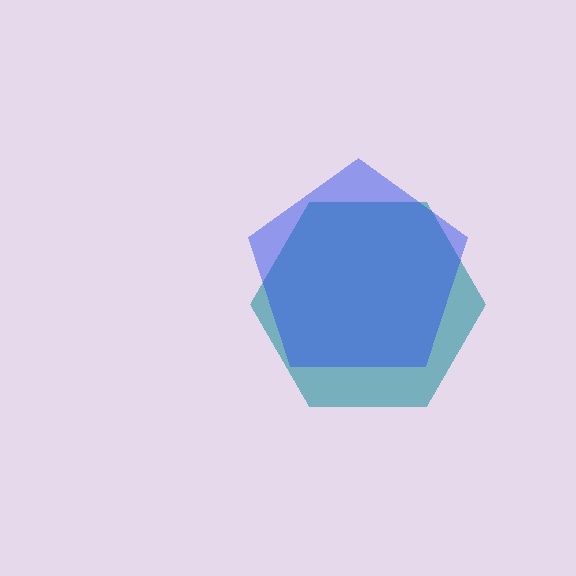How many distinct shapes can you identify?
There are 2 distinct shapes: a teal hexagon, a blue pentagon.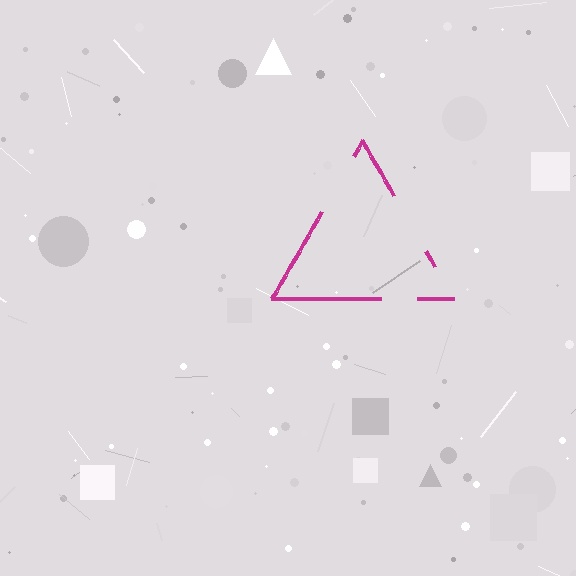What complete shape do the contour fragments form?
The contour fragments form a triangle.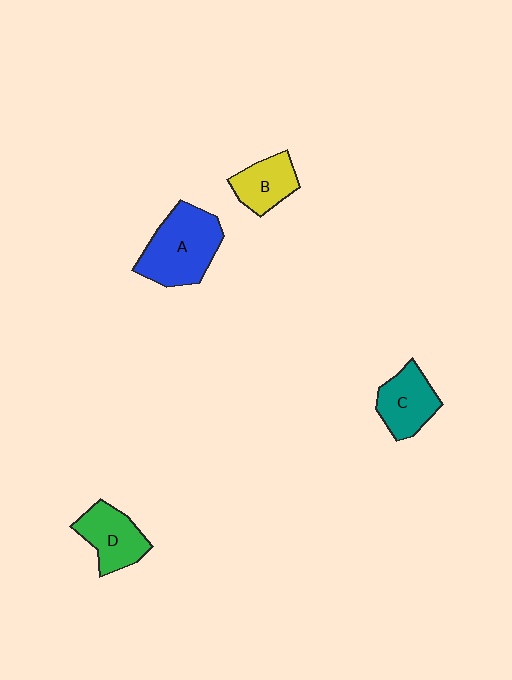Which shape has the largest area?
Shape A (blue).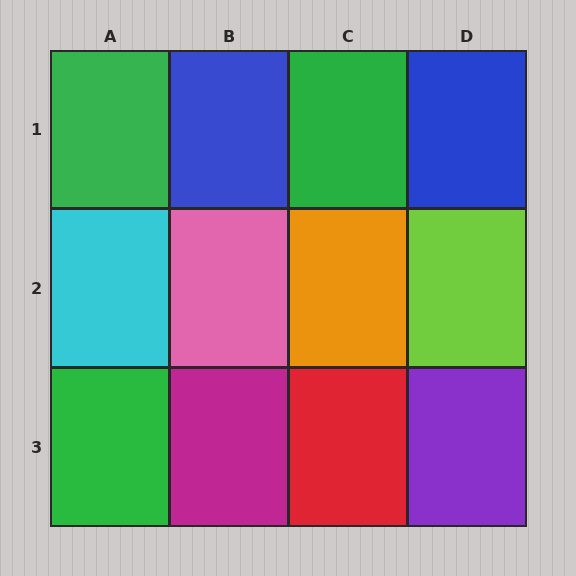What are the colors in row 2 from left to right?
Cyan, pink, orange, lime.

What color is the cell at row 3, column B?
Magenta.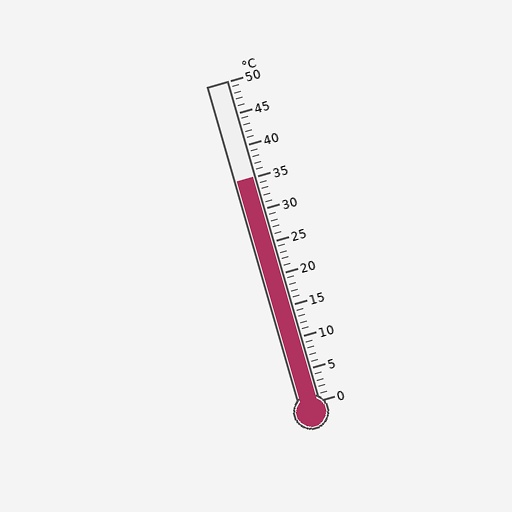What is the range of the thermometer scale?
The thermometer scale ranges from 0°C to 50°C.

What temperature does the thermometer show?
The thermometer shows approximately 35°C.